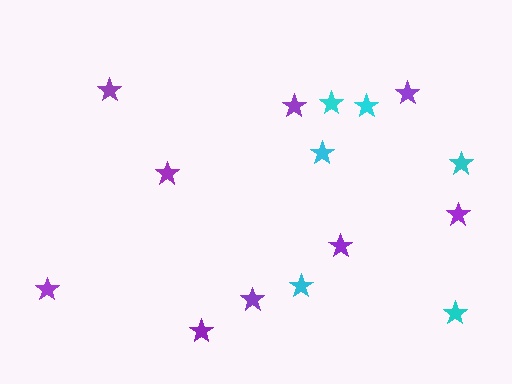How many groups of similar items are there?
There are 2 groups: one group of purple stars (9) and one group of cyan stars (6).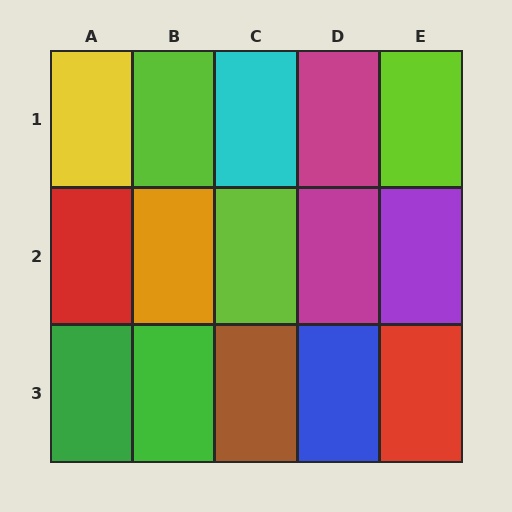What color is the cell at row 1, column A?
Yellow.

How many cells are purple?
1 cell is purple.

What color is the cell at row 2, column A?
Red.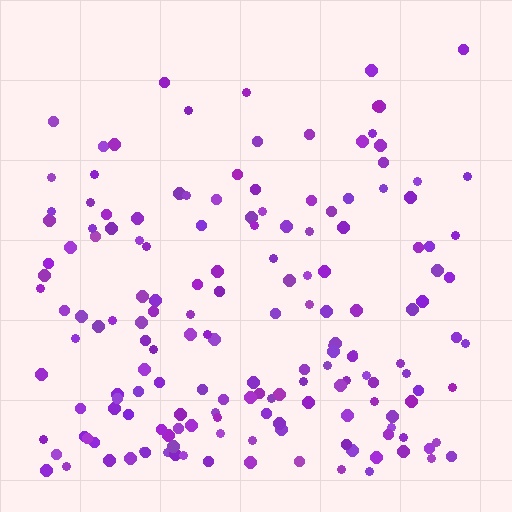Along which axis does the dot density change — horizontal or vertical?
Vertical.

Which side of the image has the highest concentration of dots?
The bottom.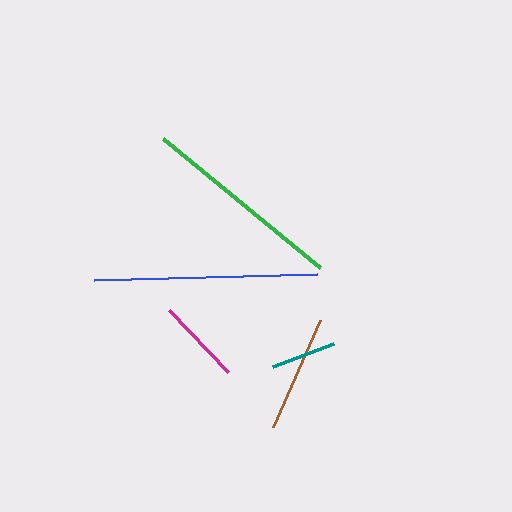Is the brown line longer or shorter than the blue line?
The blue line is longer than the brown line.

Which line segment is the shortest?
The teal line is the shortest at approximately 66 pixels.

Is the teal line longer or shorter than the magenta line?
The magenta line is longer than the teal line.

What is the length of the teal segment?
The teal segment is approximately 66 pixels long.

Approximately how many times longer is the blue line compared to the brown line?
The blue line is approximately 1.9 times the length of the brown line.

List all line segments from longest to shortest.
From longest to shortest: blue, green, brown, magenta, teal.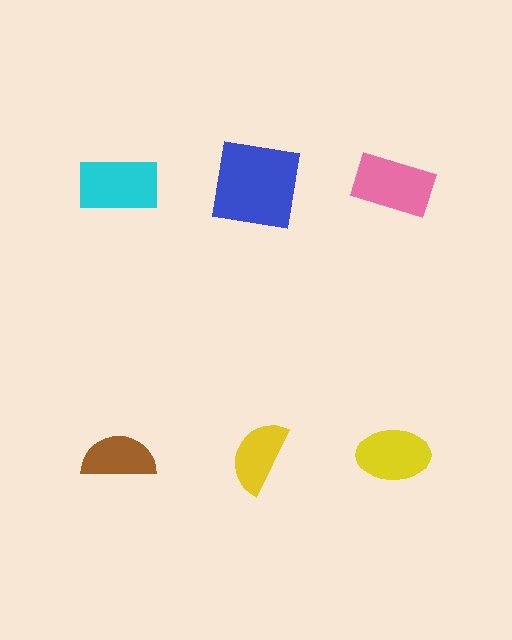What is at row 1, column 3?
A pink rectangle.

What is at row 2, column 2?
A yellow semicircle.